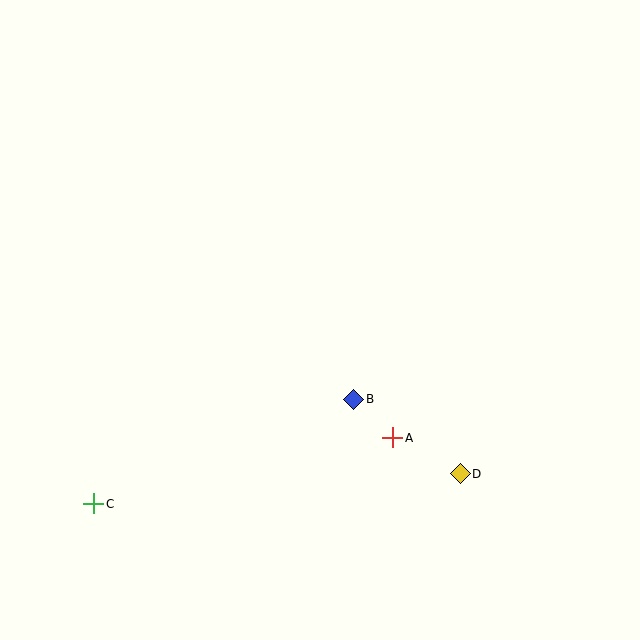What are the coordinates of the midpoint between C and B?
The midpoint between C and B is at (224, 452).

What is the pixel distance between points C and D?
The distance between C and D is 368 pixels.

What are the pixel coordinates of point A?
Point A is at (392, 438).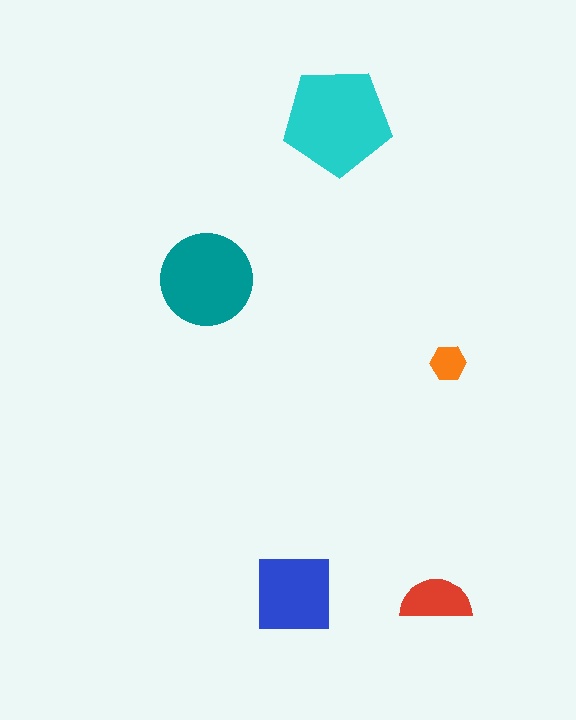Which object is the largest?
The cyan pentagon.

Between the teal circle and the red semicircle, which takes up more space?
The teal circle.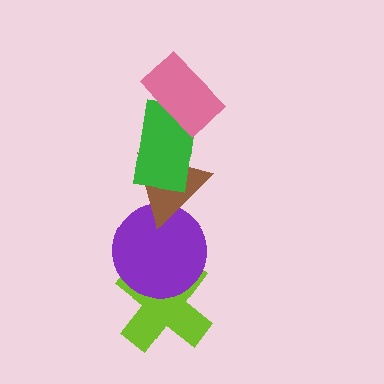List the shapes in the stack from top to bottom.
From top to bottom: the pink rectangle, the green rectangle, the brown triangle, the purple circle, the lime cross.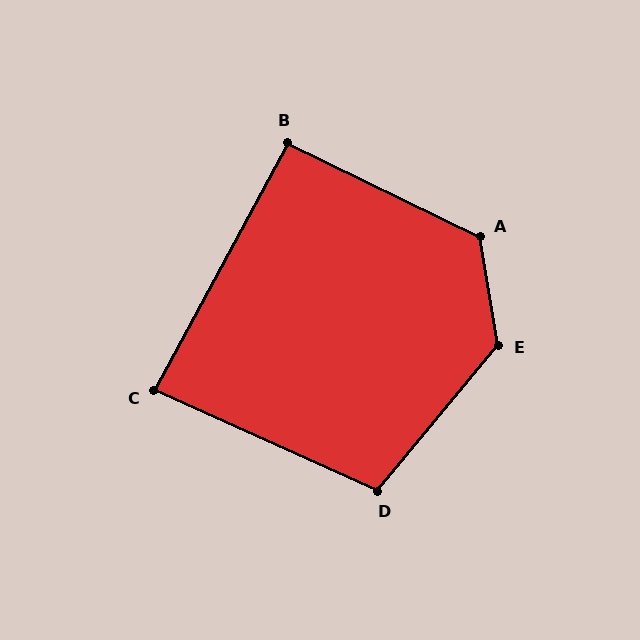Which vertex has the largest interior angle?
E, at approximately 131 degrees.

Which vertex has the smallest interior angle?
C, at approximately 86 degrees.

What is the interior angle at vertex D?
Approximately 106 degrees (obtuse).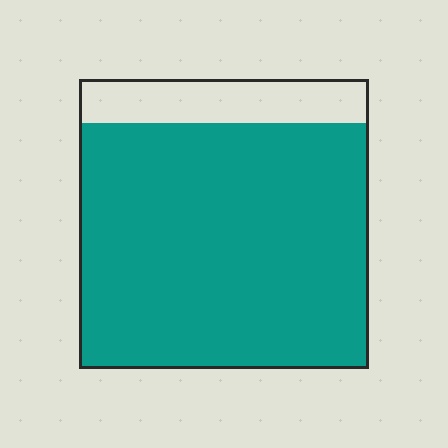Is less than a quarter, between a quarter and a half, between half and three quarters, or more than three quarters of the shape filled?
More than three quarters.